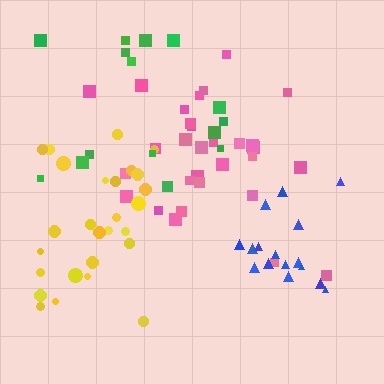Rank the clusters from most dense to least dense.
blue, pink, yellow, green.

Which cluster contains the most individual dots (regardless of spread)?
Pink (30).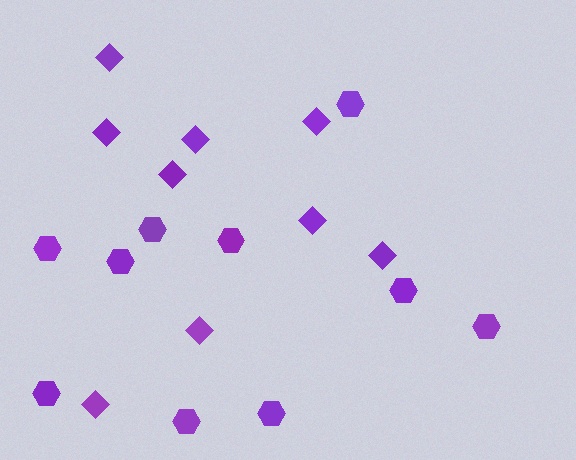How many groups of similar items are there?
There are 2 groups: one group of hexagons (10) and one group of diamonds (9).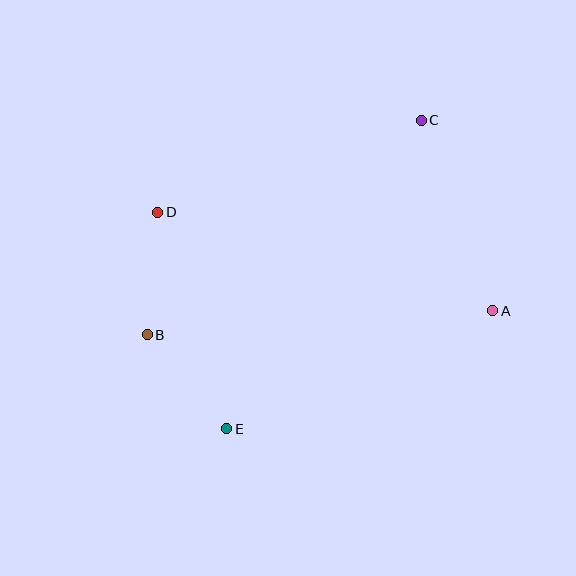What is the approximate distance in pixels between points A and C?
The distance between A and C is approximately 204 pixels.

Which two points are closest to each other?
Points B and D are closest to each other.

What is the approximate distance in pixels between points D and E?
The distance between D and E is approximately 227 pixels.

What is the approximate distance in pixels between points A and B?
The distance between A and B is approximately 347 pixels.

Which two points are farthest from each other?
Points C and E are farthest from each other.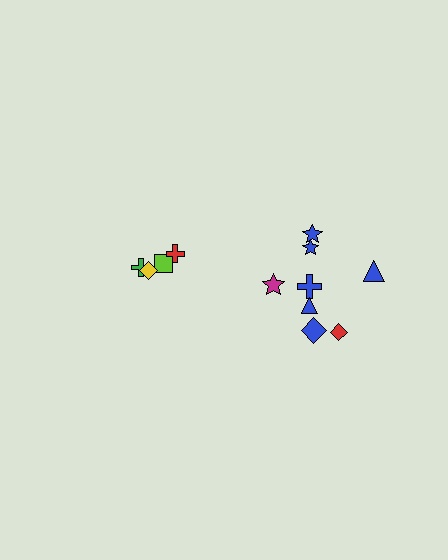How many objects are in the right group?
There are 8 objects.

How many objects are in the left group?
There are 4 objects.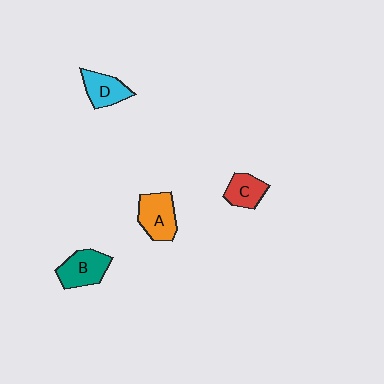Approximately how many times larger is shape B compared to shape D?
Approximately 1.2 times.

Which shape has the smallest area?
Shape C (red).